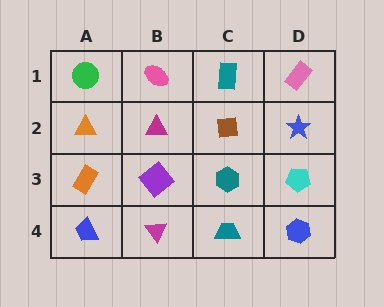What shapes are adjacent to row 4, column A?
An orange rectangle (row 3, column A), a magenta triangle (row 4, column B).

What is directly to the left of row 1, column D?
A teal rectangle.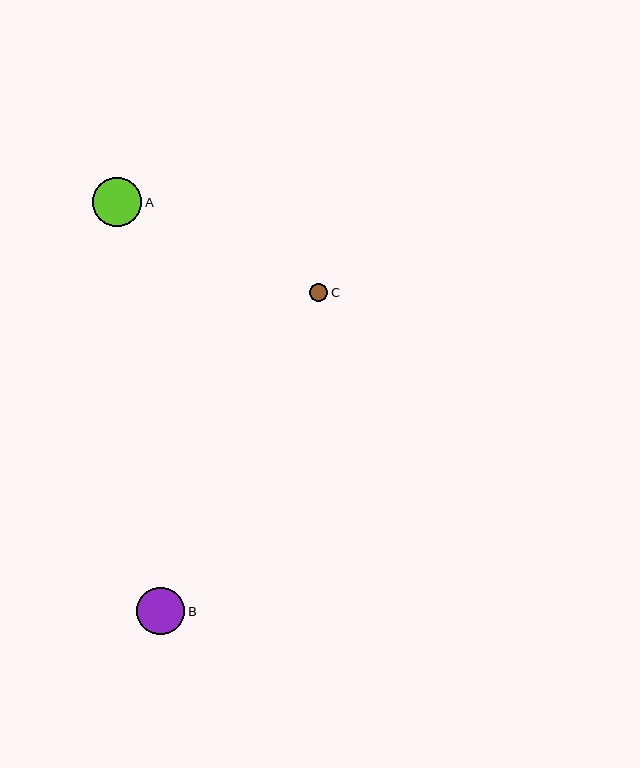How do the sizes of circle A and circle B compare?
Circle A and circle B are approximately the same size.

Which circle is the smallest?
Circle C is the smallest with a size of approximately 18 pixels.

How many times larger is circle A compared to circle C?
Circle A is approximately 2.8 times the size of circle C.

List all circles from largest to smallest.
From largest to smallest: A, B, C.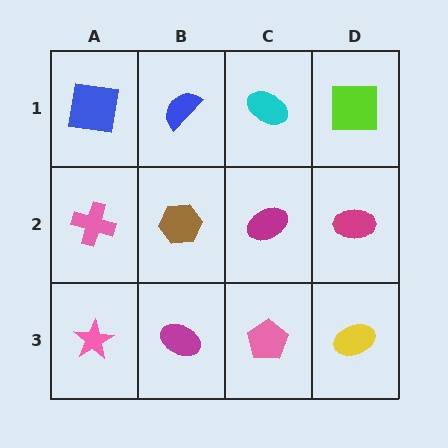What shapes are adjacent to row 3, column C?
A magenta ellipse (row 2, column C), a magenta ellipse (row 3, column B), a yellow ellipse (row 3, column D).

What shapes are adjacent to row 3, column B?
A brown hexagon (row 2, column B), a pink star (row 3, column A), a pink pentagon (row 3, column C).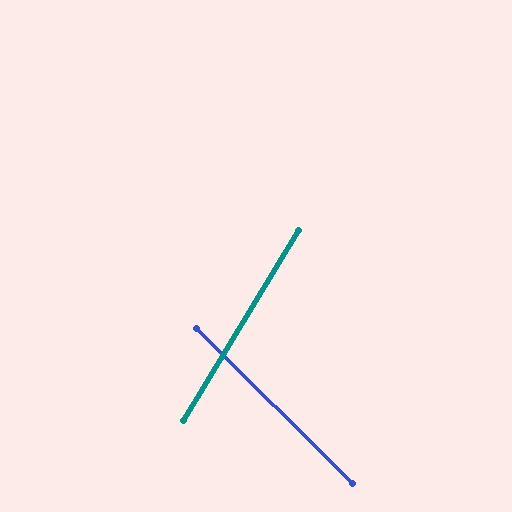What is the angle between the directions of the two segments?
Approximately 76 degrees.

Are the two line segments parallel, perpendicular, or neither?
Neither parallel nor perpendicular — they differ by about 76°.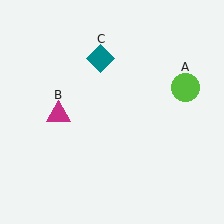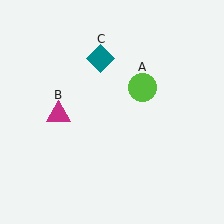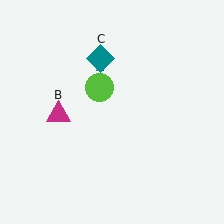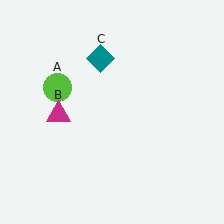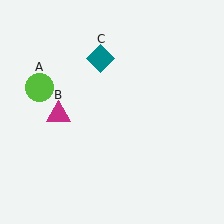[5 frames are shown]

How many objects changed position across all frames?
1 object changed position: lime circle (object A).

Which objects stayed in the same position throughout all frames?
Magenta triangle (object B) and teal diamond (object C) remained stationary.